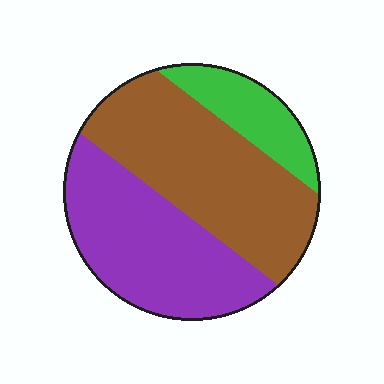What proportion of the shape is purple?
Purple covers roughly 40% of the shape.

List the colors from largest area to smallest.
From largest to smallest: brown, purple, green.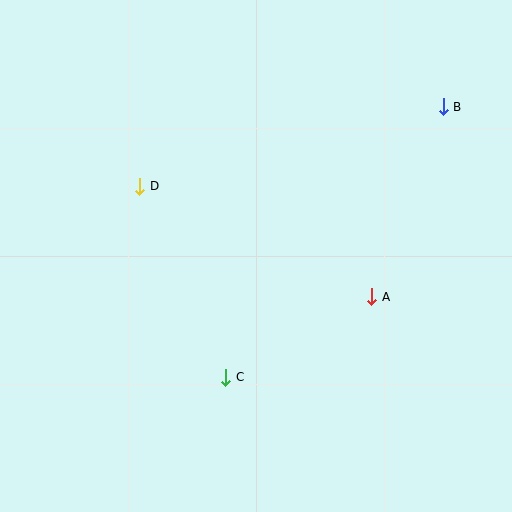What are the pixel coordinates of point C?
Point C is at (226, 377).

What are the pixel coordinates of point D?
Point D is at (140, 186).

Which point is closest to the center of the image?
Point A at (372, 297) is closest to the center.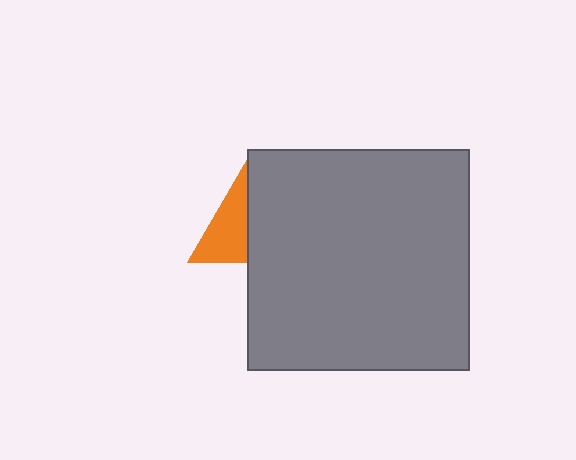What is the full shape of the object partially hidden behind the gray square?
The partially hidden object is an orange triangle.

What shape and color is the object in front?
The object in front is a gray square.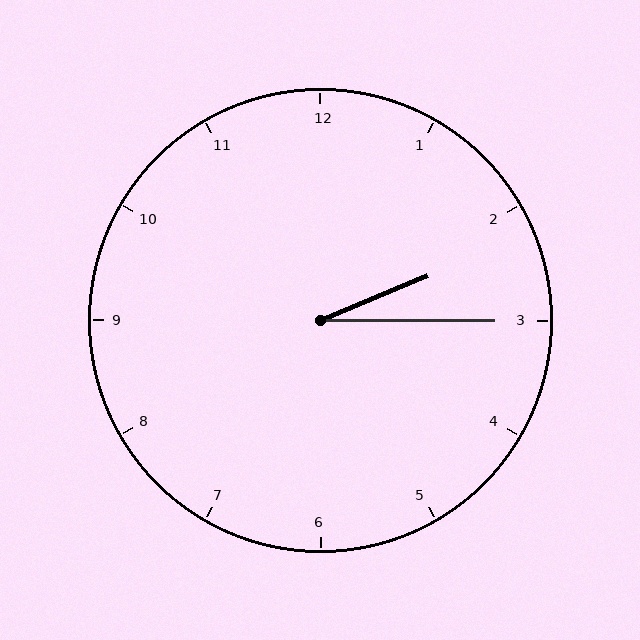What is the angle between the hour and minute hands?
Approximately 22 degrees.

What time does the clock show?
2:15.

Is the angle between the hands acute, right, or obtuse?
It is acute.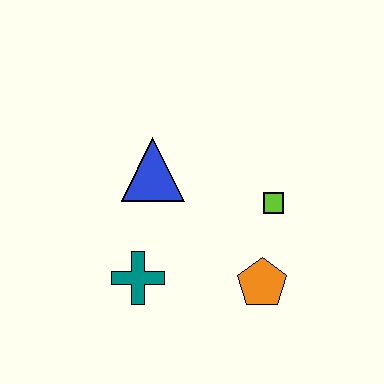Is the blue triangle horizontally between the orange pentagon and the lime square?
No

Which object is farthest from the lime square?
The teal cross is farthest from the lime square.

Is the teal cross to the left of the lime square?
Yes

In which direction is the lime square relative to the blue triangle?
The lime square is to the right of the blue triangle.